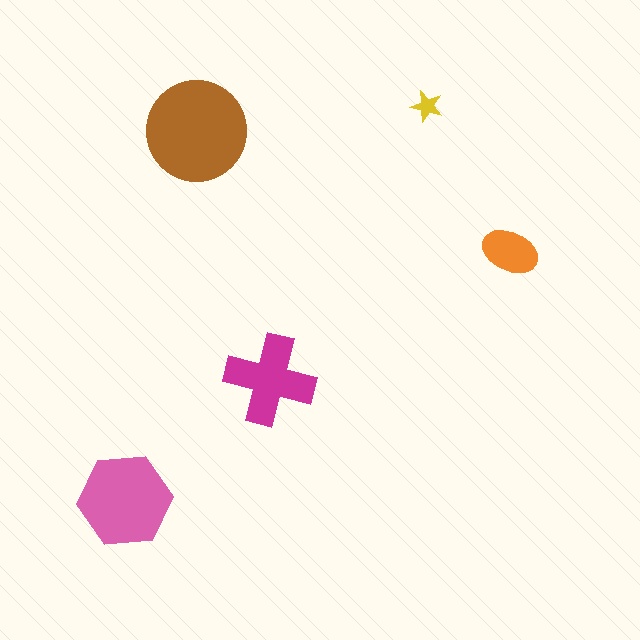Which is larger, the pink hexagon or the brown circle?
The brown circle.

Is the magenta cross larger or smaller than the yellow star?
Larger.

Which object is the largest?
The brown circle.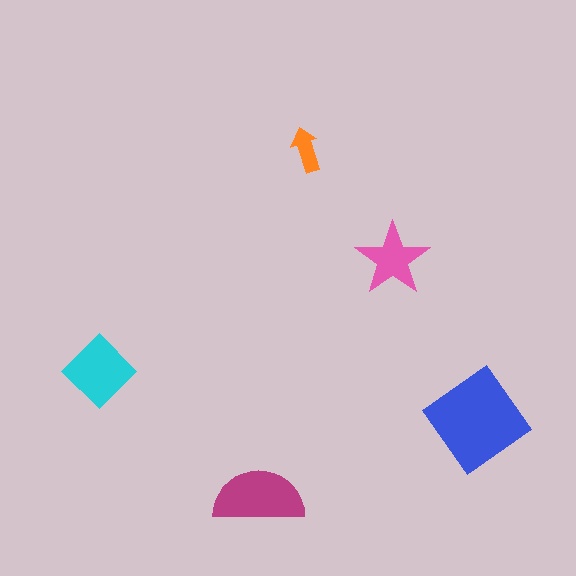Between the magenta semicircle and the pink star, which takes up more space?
The magenta semicircle.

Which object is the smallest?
The orange arrow.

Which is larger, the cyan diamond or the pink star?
The cyan diamond.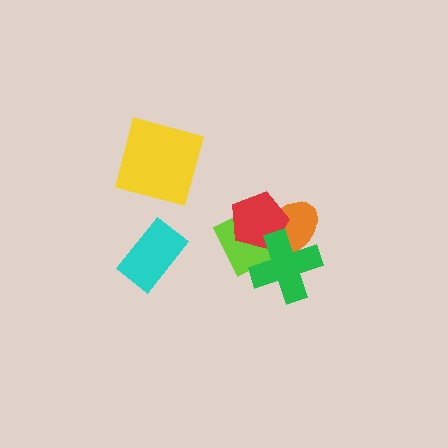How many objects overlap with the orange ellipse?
3 objects overlap with the orange ellipse.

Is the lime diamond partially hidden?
Yes, it is partially covered by another shape.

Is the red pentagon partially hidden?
Yes, it is partially covered by another shape.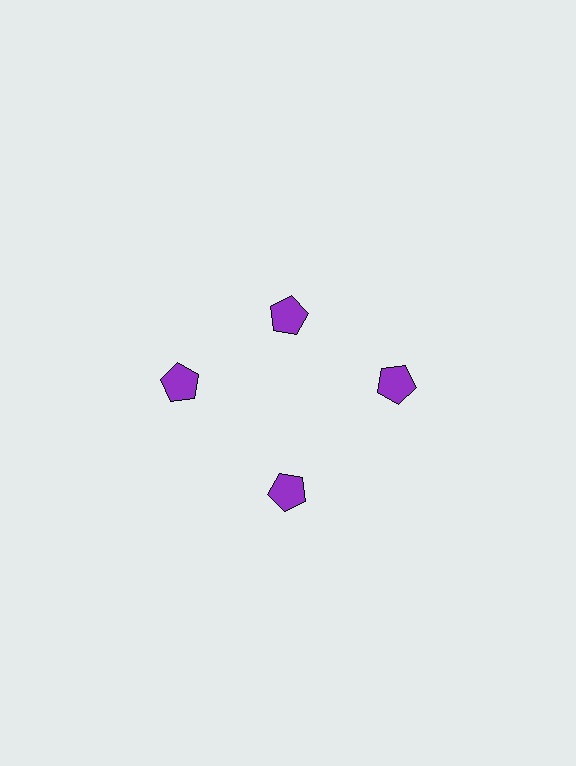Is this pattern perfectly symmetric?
No. The 4 purple pentagons are arranged in a ring, but one element near the 12 o'clock position is pulled inward toward the center, breaking the 4-fold rotational symmetry.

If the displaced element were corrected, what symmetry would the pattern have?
It would have 4-fold rotational symmetry — the pattern would map onto itself every 90 degrees.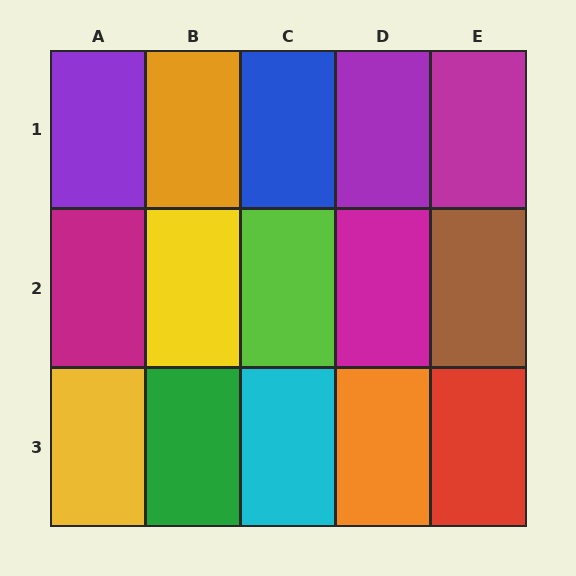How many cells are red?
1 cell is red.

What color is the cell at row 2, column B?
Yellow.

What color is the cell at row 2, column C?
Lime.